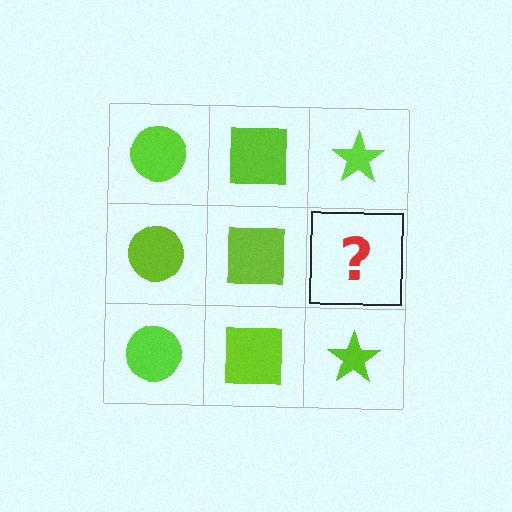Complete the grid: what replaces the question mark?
The question mark should be replaced with a lime star.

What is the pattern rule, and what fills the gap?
The rule is that each column has a consistent shape. The gap should be filled with a lime star.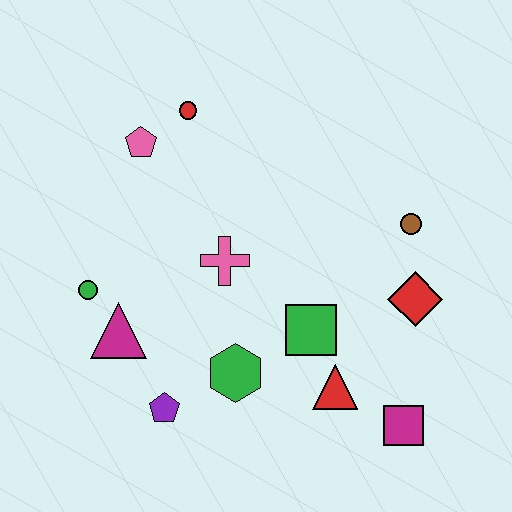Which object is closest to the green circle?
The magenta triangle is closest to the green circle.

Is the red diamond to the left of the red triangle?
No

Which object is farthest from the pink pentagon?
The magenta square is farthest from the pink pentagon.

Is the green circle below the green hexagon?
No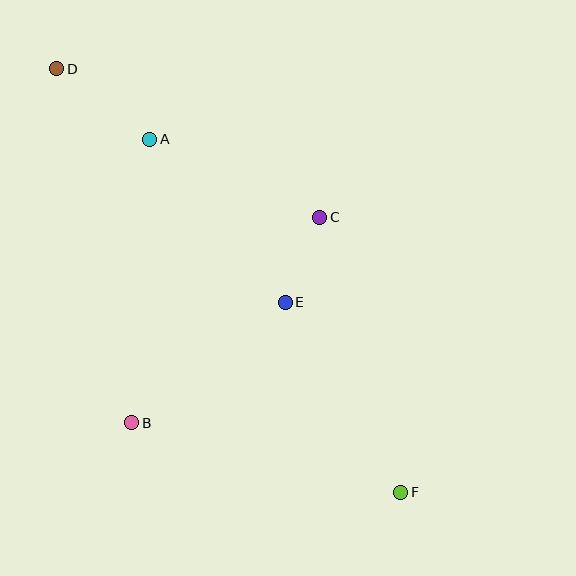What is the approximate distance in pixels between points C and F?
The distance between C and F is approximately 287 pixels.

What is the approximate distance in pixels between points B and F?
The distance between B and F is approximately 278 pixels.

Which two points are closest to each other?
Points C and E are closest to each other.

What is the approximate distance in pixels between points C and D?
The distance between C and D is approximately 302 pixels.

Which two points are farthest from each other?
Points D and F are farthest from each other.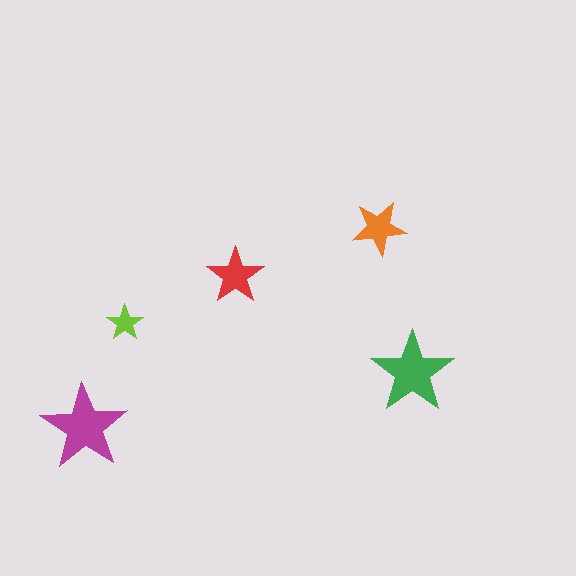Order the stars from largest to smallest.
the magenta one, the green one, the red one, the orange one, the lime one.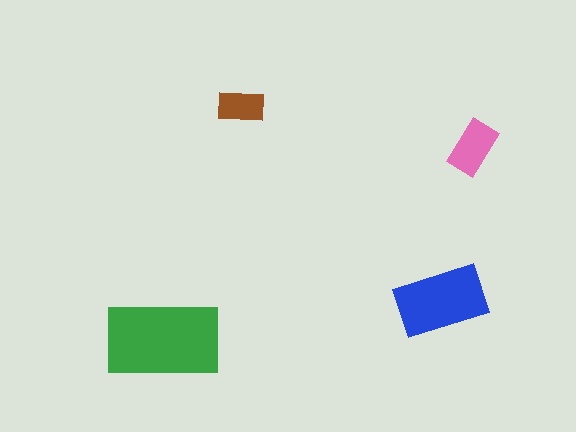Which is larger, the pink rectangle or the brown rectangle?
The pink one.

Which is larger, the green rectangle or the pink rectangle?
The green one.